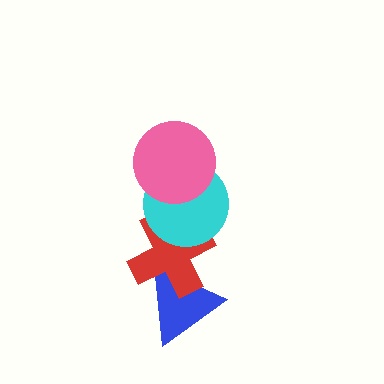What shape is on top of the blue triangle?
The red cross is on top of the blue triangle.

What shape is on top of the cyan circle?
The pink circle is on top of the cyan circle.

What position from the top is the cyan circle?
The cyan circle is 2nd from the top.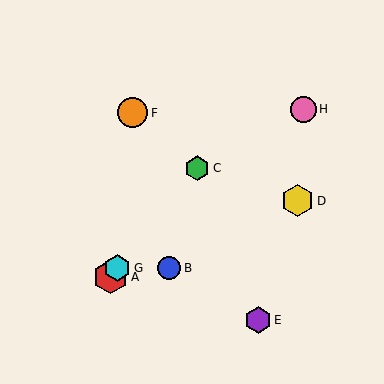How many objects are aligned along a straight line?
3 objects (A, C, G) are aligned along a straight line.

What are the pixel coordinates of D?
Object D is at (298, 201).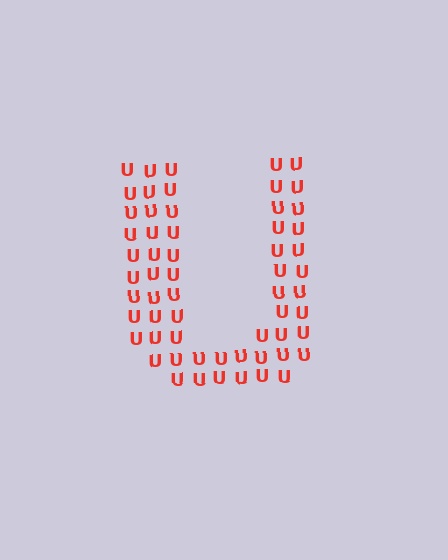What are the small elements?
The small elements are letter U's.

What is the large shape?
The large shape is the letter U.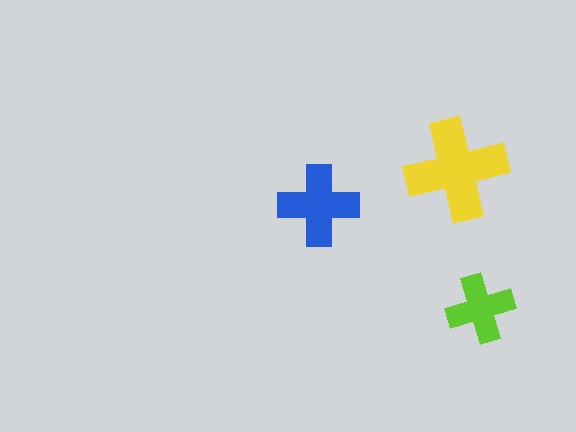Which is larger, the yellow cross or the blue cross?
The yellow one.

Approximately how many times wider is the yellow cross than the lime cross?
About 1.5 times wider.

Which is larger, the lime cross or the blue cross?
The blue one.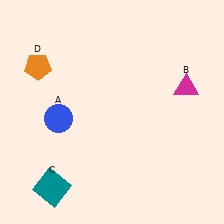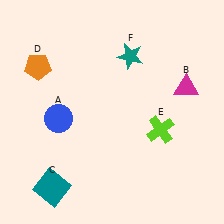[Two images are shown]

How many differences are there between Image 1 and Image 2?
There are 2 differences between the two images.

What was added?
A lime cross (E), a teal star (F) were added in Image 2.